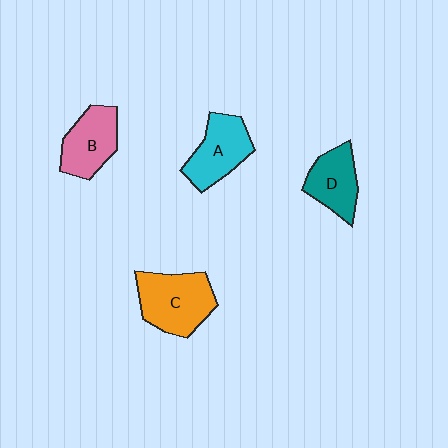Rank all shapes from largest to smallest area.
From largest to smallest: C (orange), A (cyan), B (pink), D (teal).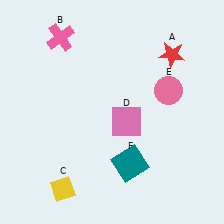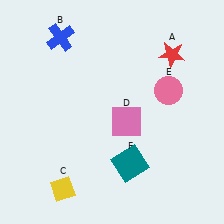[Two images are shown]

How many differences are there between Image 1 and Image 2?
There is 1 difference between the two images.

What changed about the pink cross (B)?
In Image 1, B is pink. In Image 2, it changed to blue.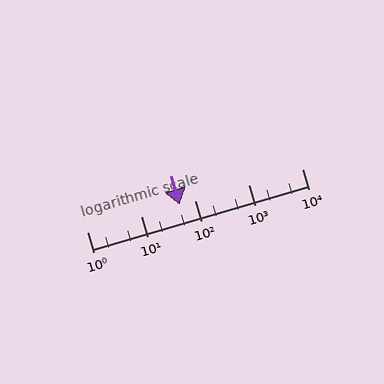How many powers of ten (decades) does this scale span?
The scale spans 4 decades, from 1 to 10000.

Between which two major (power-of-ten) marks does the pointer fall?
The pointer is between 10 and 100.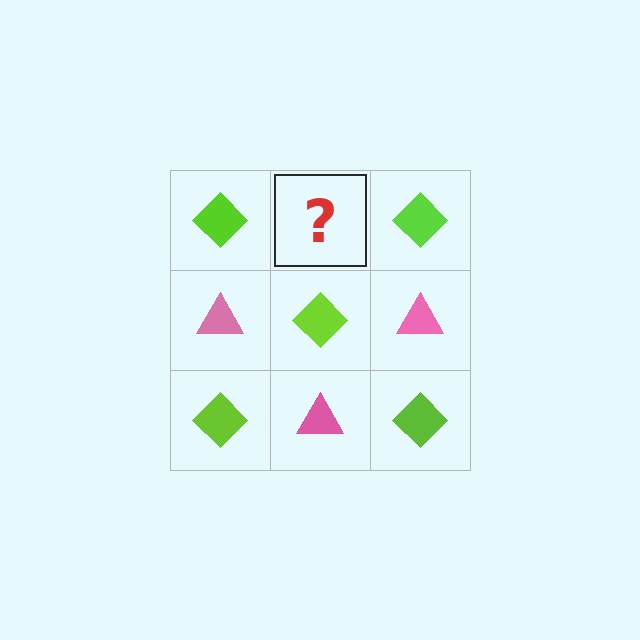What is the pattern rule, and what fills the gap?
The rule is that it alternates lime diamond and pink triangle in a checkerboard pattern. The gap should be filled with a pink triangle.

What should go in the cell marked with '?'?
The missing cell should contain a pink triangle.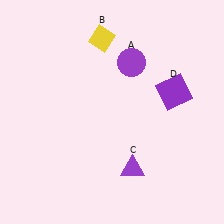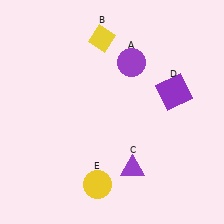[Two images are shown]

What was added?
A yellow circle (E) was added in Image 2.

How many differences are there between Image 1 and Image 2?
There is 1 difference between the two images.